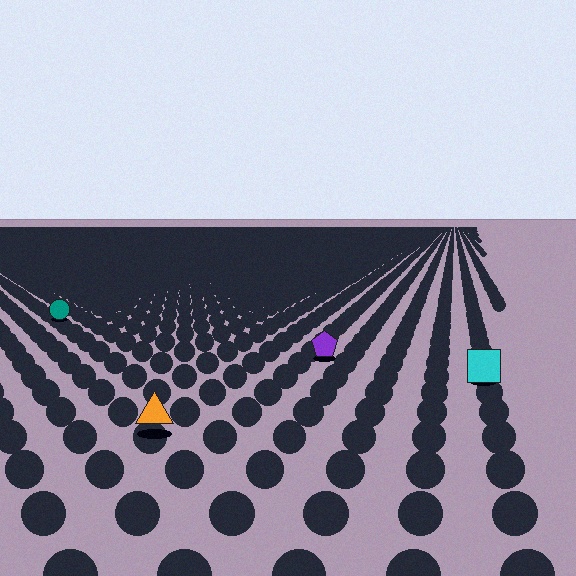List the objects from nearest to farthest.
From nearest to farthest: the orange triangle, the cyan square, the purple pentagon, the teal circle.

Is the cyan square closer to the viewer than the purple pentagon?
Yes. The cyan square is closer — you can tell from the texture gradient: the ground texture is coarser near it.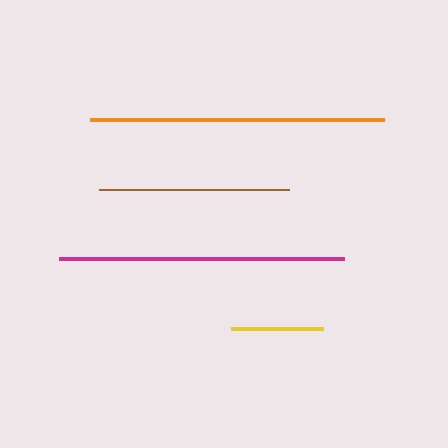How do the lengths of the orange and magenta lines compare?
The orange and magenta lines are approximately the same length.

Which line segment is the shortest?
The yellow line is the shortest at approximately 92 pixels.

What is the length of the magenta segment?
The magenta segment is approximately 286 pixels long.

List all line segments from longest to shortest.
From longest to shortest: orange, magenta, brown, yellow.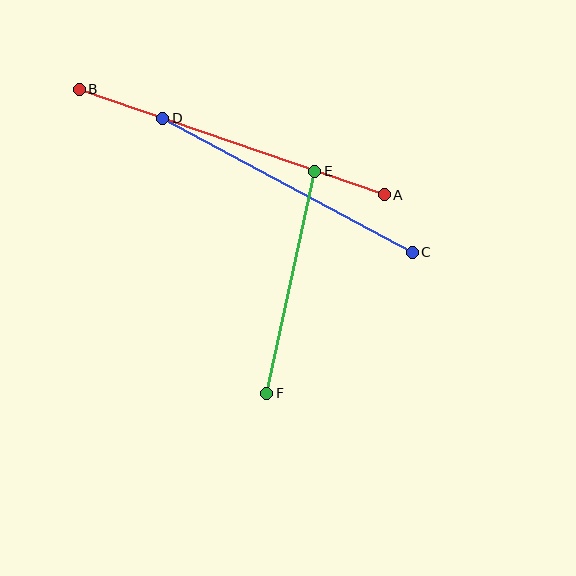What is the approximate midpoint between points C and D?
The midpoint is at approximately (288, 185) pixels.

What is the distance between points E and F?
The distance is approximately 227 pixels.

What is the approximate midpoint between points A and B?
The midpoint is at approximately (232, 142) pixels.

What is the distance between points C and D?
The distance is approximately 283 pixels.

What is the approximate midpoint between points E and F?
The midpoint is at approximately (291, 282) pixels.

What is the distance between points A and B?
The distance is approximately 323 pixels.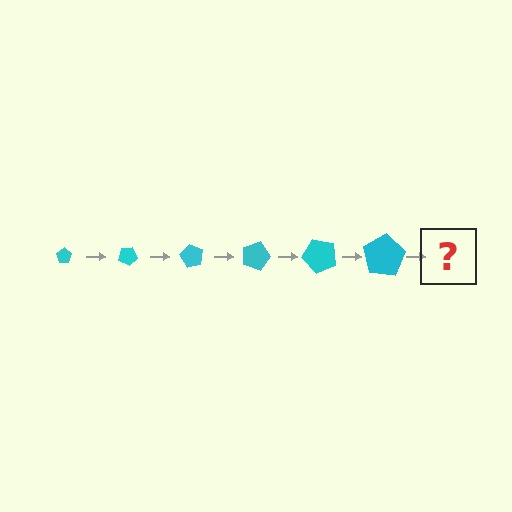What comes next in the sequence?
The next element should be a pentagon, larger than the previous one and rotated 180 degrees from the start.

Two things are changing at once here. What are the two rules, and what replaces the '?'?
The two rules are that the pentagon grows larger each step and it rotates 30 degrees each step. The '?' should be a pentagon, larger than the previous one and rotated 180 degrees from the start.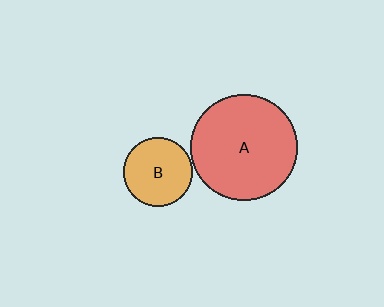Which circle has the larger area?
Circle A (red).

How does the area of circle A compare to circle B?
Approximately 2.3 times.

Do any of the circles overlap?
No, none of the circles overlap.